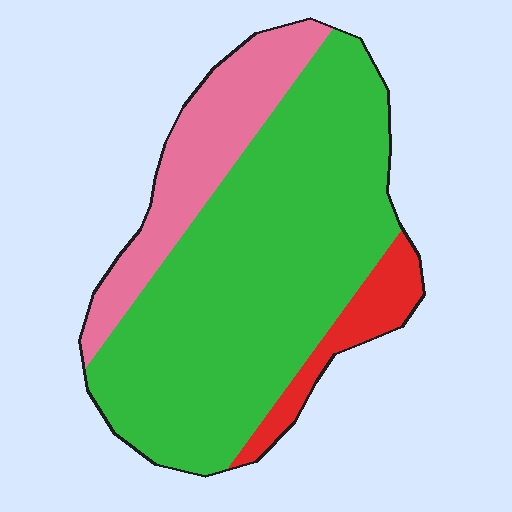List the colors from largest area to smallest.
From largest to smallest: green, pink, red.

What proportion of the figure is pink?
Pink covers about 20% of the figure.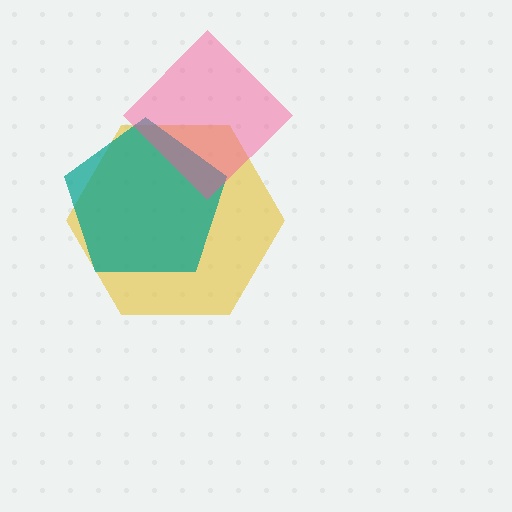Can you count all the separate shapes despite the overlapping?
Yes, there are 3 separate shapes.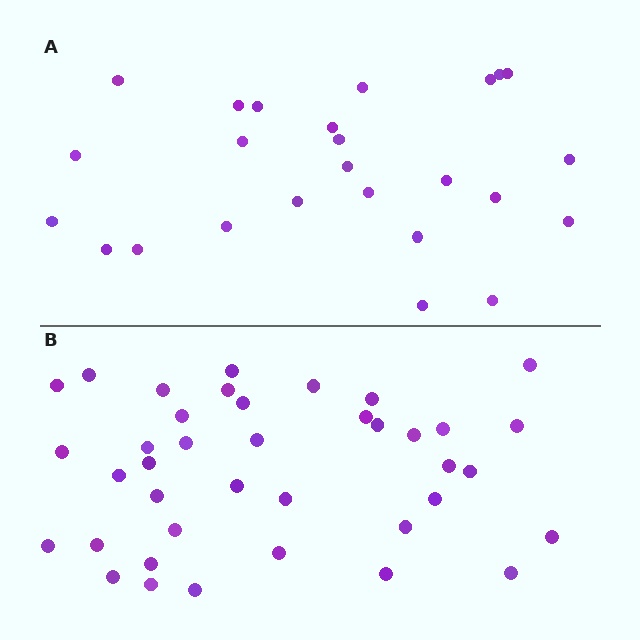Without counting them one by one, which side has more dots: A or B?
Region B (the bottom region) has more dots.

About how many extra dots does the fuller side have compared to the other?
Region B has approximately 15 more dots than region A.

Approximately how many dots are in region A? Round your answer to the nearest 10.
About 20 dots. (The exact count is 25, which rounds to 20.)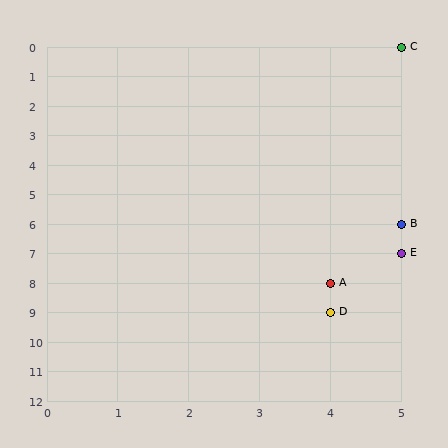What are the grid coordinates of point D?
Point D is at grid coordinates (4, 9).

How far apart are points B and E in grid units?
Points B and E are 1 row apart.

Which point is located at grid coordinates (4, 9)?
Point D is at (4, 9).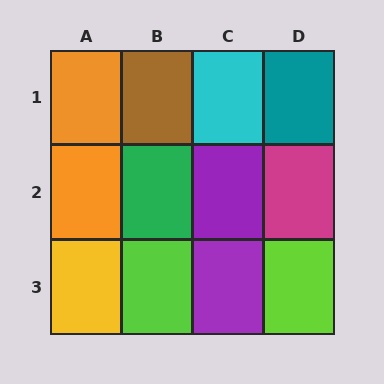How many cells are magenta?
1 cell is magenta.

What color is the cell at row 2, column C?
Purple.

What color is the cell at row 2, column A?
Orange.